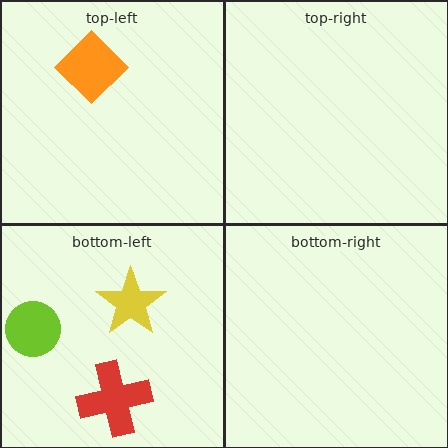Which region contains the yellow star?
The bottom-left region.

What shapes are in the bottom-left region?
The yellow star, the red cross, the lime circle.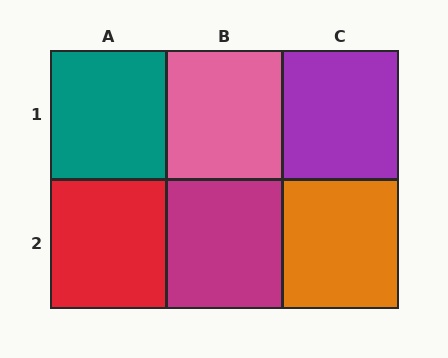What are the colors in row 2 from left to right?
Red, magenta, orange.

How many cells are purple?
1 cell is purple.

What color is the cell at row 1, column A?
Teal.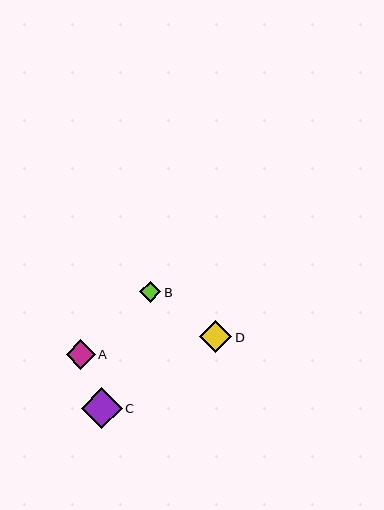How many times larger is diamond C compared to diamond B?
Diamond C is approximately 2.0 times the size of diamond B.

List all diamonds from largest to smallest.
From largest to smallest: C, D, A, B.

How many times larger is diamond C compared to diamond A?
Diamond C is approximately 1.4 times the size of diamond A.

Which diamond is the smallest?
Diamond B is the smallest with a size of approximately 21 pixels.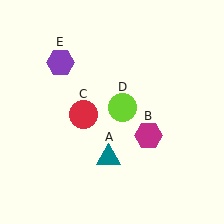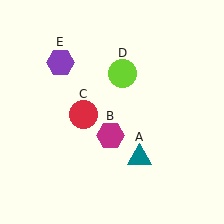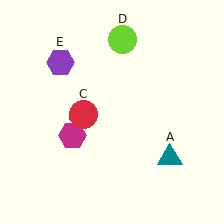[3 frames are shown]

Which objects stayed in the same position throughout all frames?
Red circle (object C) and purple hexagon (object E) remained stationary.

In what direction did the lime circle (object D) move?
The lime circle (object D) moved up.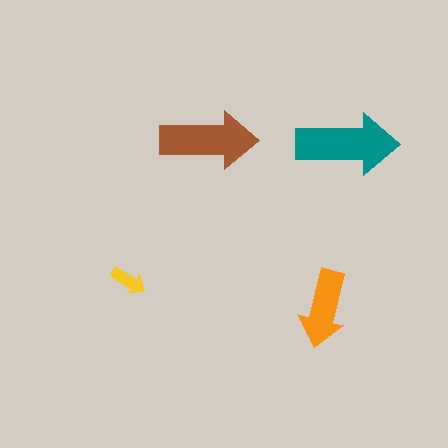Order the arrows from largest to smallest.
the teal one, the brown one, the orange one, the yellow one.